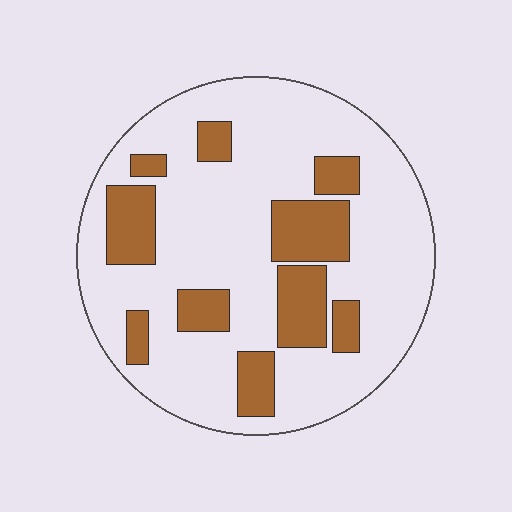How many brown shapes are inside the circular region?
10.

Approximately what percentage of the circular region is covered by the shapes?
Approximately 25%.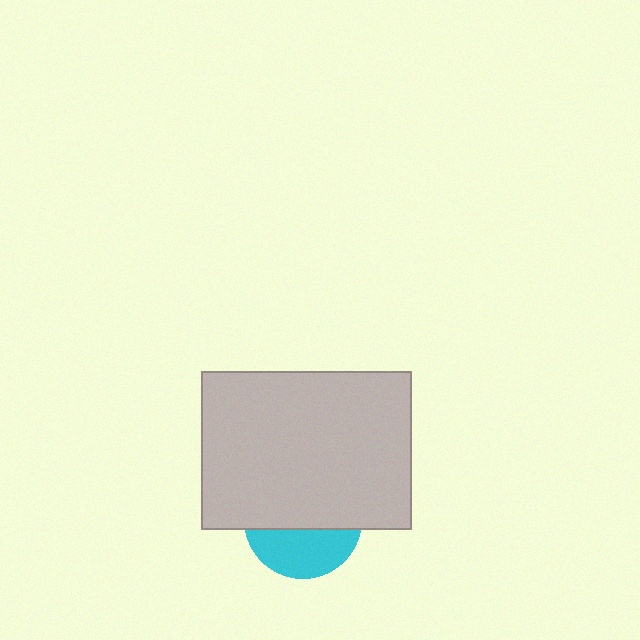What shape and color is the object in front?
The object in front is a light gray rectangle.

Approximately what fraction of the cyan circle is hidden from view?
Roughly 60% of the cyan circle is hidden behind the light gray rectangle.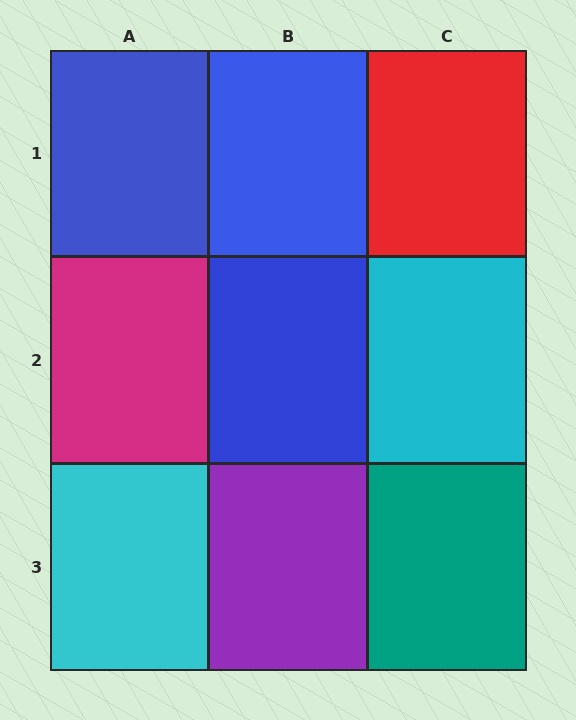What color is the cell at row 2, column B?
Blue.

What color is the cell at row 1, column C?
Red.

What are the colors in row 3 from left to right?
Cyan, purple, teal.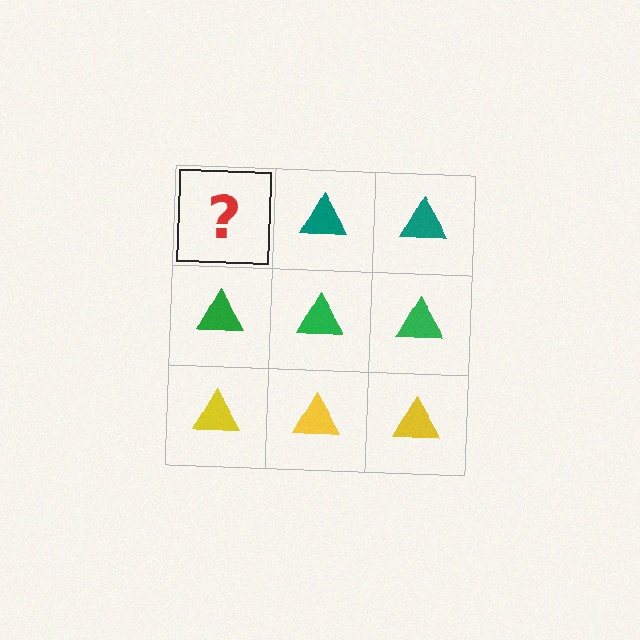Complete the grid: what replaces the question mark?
The question mark should be replaced with a teal triangle.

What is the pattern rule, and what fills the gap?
The rule is that each row has a consistent color. The gap should be filled with a teal triangle.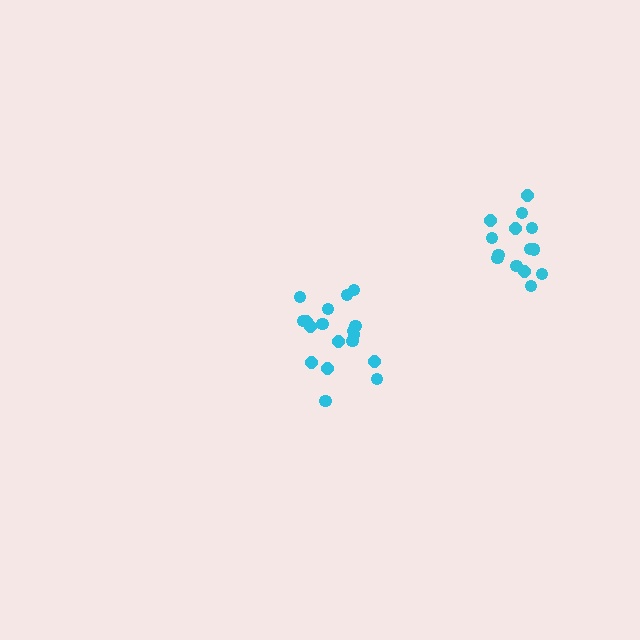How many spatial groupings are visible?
There are 2 spatial groupings.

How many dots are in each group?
Group 1: 18 dots, Group 2: 14 dots (32 total).